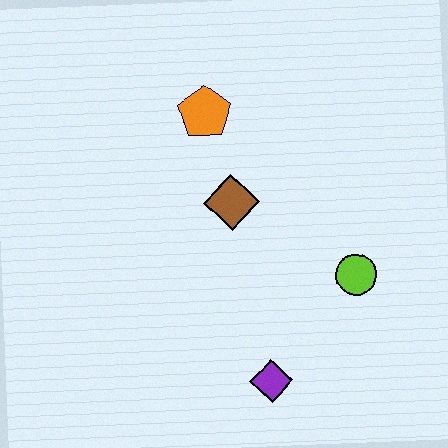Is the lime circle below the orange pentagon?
Yes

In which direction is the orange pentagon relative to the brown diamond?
The orange pentagon is above the brown diamond.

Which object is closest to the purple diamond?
The lime circle is closest to the purple diamond.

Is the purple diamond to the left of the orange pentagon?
No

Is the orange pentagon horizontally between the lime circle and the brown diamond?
No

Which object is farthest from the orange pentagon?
The purple diamond is farthest from the orange pentagon.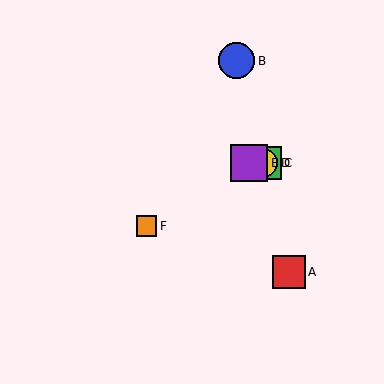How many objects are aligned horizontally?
3 objects (C, D, E) are aligned horizontally.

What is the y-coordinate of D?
Object D is at y≈163.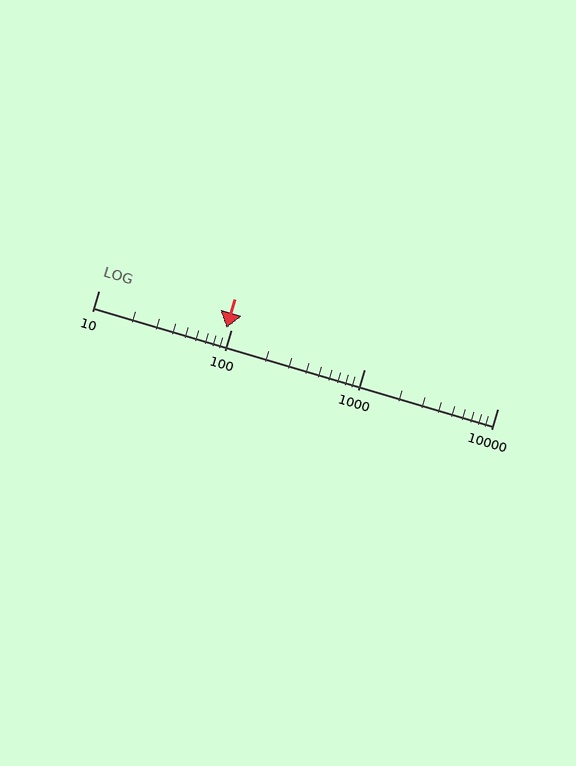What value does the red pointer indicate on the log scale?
The pointer indicates approximately 92.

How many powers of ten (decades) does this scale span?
The scale spans 3 decades, from 10 to 10000.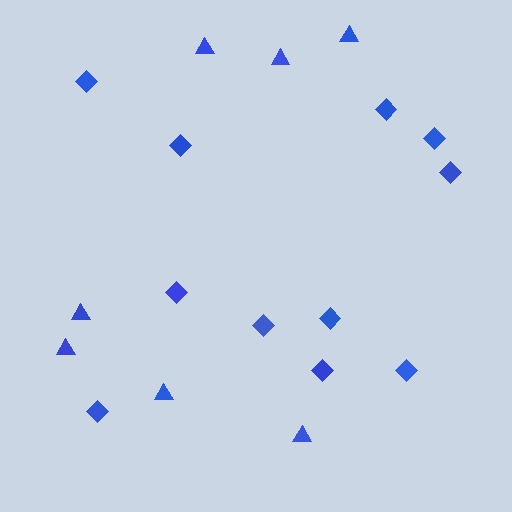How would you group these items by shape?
There are 2 groups: one group of triangles (7) and one group of diamonds (11).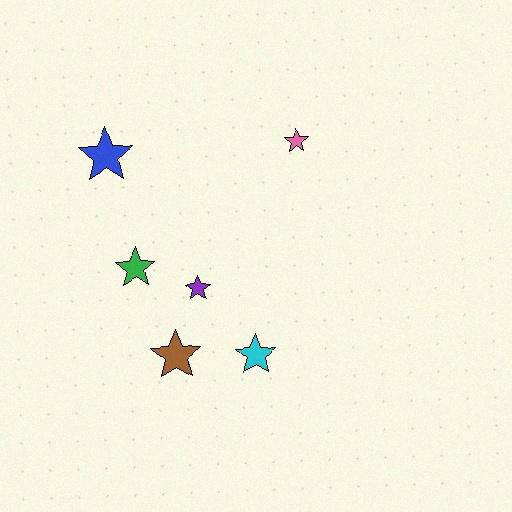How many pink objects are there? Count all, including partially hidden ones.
There is 1 pink object.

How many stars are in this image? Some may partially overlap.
There are 6 stars.